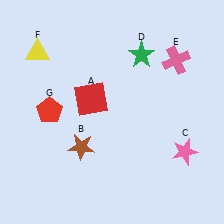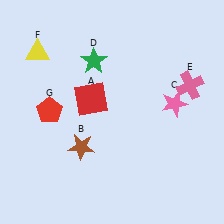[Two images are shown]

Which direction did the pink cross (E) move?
The pink cross (E) moved down.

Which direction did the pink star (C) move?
The pink star (C) moved up.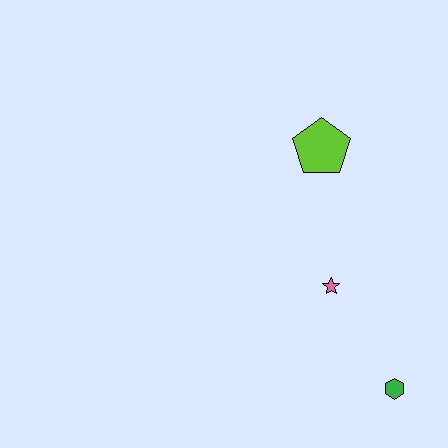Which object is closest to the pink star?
The green hexagon is closest to the pink star.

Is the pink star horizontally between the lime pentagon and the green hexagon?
Yes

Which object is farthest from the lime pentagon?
The green hexagon is farthest from the lime pentagon.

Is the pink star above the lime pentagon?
No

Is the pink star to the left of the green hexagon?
Yes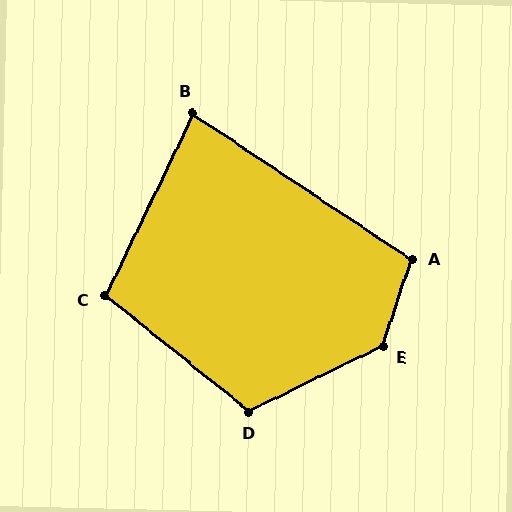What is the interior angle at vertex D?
Approximately 115 degrees (obtuse).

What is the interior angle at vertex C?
Approximately 103 degrees (obtuse).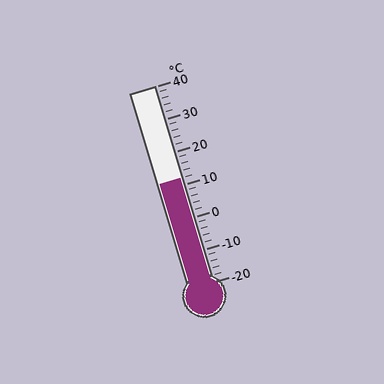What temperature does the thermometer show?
The thermometer shows approximately 12°C.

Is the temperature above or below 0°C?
The temperature is above 0°C.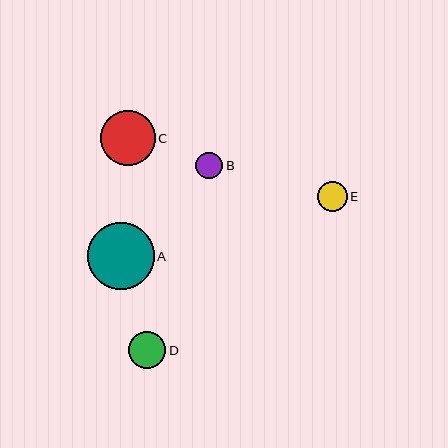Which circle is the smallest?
Circle B is the smallest with a size of approximately 27 pixels.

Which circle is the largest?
Circle A is the largest with a size of approximately 67 pixels.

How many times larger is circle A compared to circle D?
Circle A is approximately 1.8 times the size of circle D.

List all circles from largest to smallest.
From largest to smallest: A, C, D, E, B.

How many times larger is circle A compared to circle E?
Circle A is approximately 2.2 times the size of circle E.